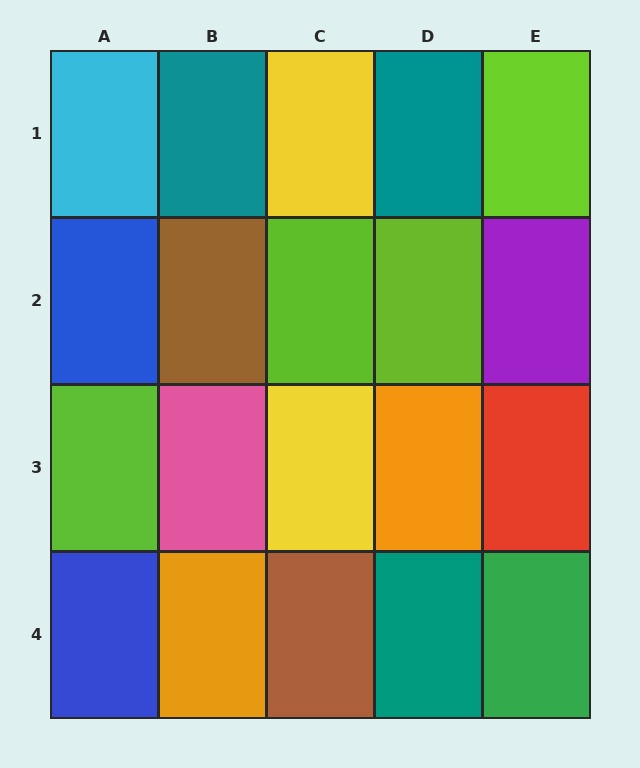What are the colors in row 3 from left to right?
Lime, pink, yellow, orange, red.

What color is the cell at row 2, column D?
Lime.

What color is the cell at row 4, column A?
Blue.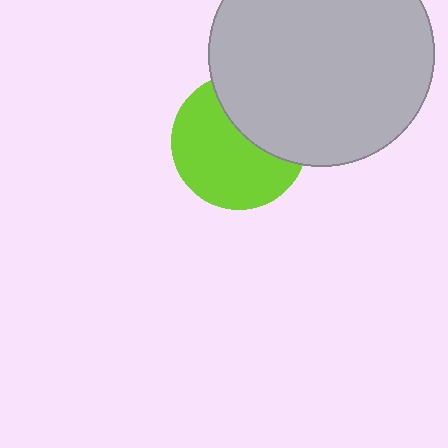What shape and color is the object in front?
The object in front is a light gray circle.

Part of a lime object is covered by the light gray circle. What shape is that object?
It is a circle.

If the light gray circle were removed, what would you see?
You would see the complete lime circle.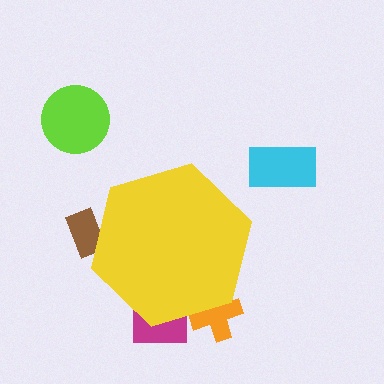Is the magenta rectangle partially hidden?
Yes, the magenta rectangle is partially hidden behind the yellow hexagon.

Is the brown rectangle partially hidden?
Yes, the brown rectangle is partially hidden behind the yellow hexagon.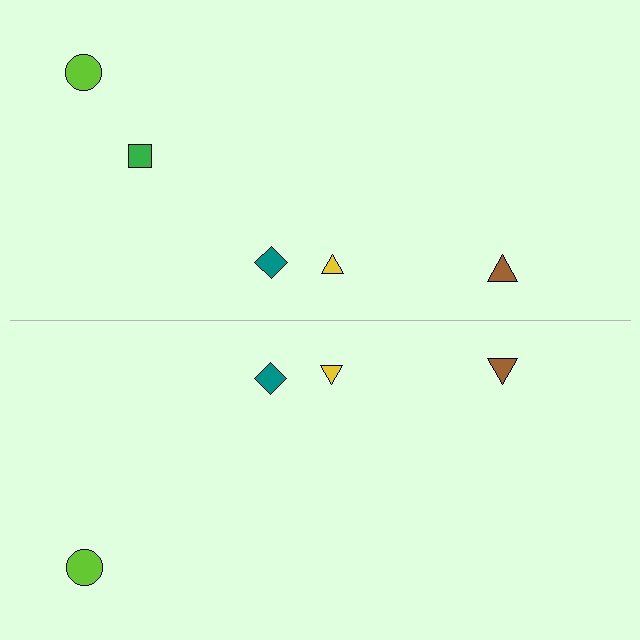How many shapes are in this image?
There are 9 shapes in this image.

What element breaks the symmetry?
A green square is missing from the bottom side.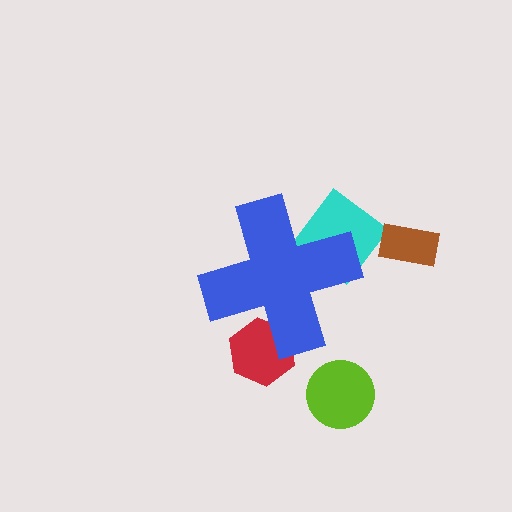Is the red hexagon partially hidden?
Yes, the red hexagon is partially hidden behind the blue cross.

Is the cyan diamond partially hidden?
Yes, the cyan diamond is partially hidden behind the blue cross.